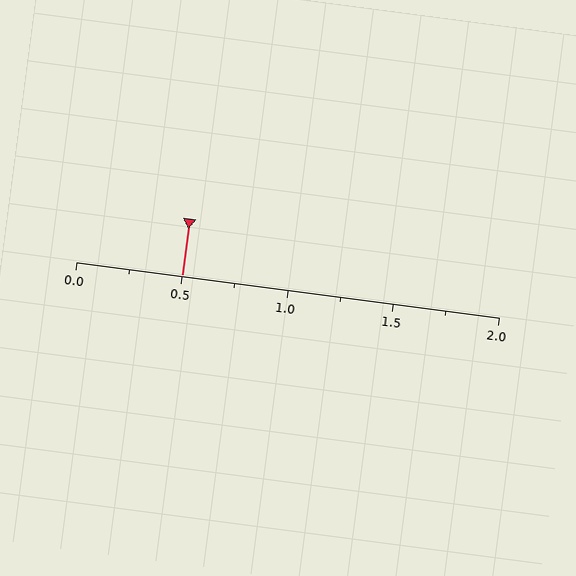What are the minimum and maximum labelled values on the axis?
The axis runs from 0.0 to 2.0.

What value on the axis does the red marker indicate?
The marker indicates approximately 0.5.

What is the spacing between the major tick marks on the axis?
The major ticks are spaced 0.5 apart.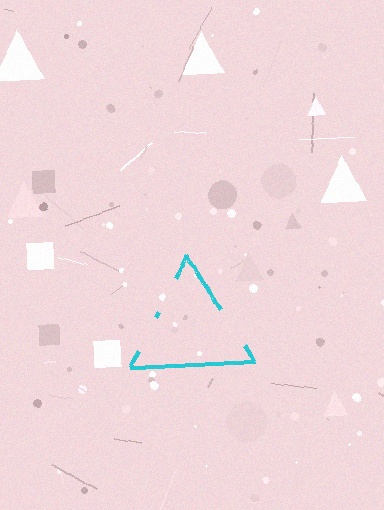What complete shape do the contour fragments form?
The contour fragments form a triangle.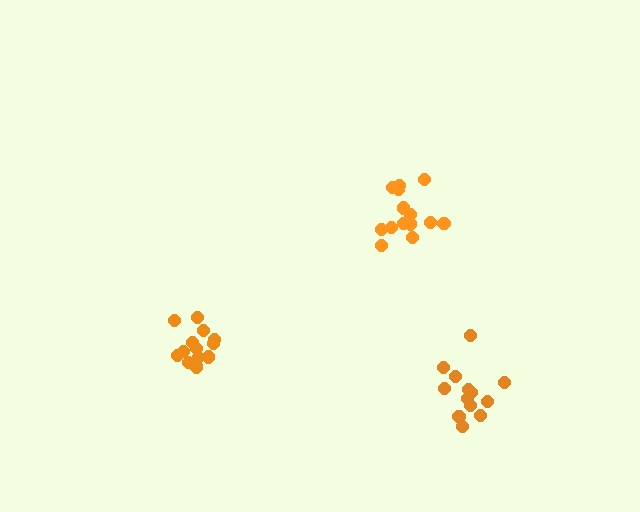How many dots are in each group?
Group 1: 13 dots, Group 2: 14 dots, Group 3: 13 dots (40 total).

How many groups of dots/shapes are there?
There are 3 groups.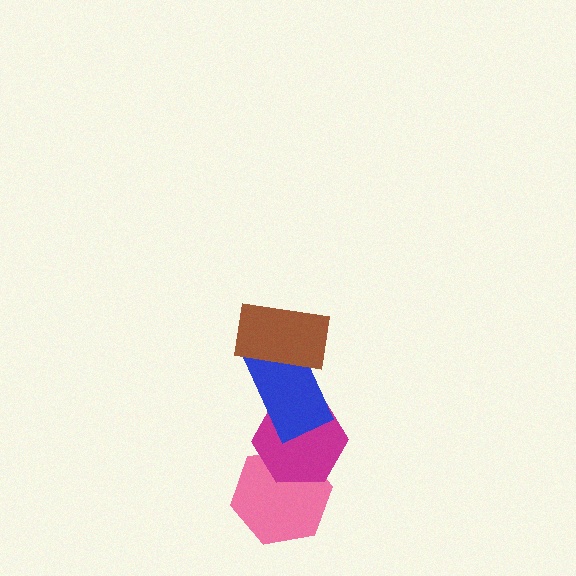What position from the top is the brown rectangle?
The brown rectangle is 1st from the top.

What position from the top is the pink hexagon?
The pink hexagon is 4th from the top.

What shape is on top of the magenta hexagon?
The blue rectangle is on top of the magenta hexagon.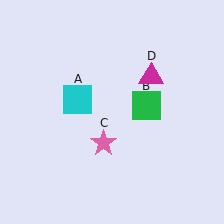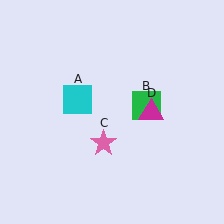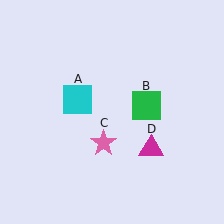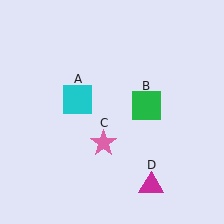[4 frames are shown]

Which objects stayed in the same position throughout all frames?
Cyan square (object A) and green square (object B) and pink star (object C) remained stationary.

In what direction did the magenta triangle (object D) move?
The magenta triangle (object D) moved down.